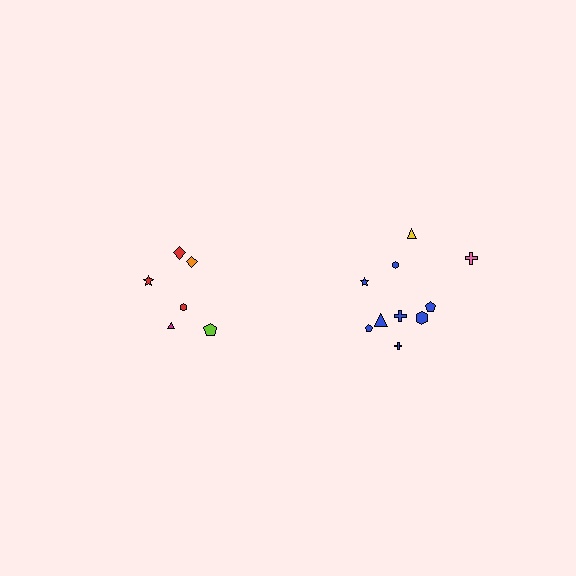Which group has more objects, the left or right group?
The right group.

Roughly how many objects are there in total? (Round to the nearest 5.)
Roughly 15 objects in total.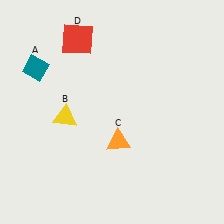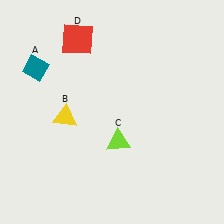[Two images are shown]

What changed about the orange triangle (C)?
In Image 1, C is orange. In Image 2, it changed to lime.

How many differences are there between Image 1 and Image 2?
There is 1 difference between the two images.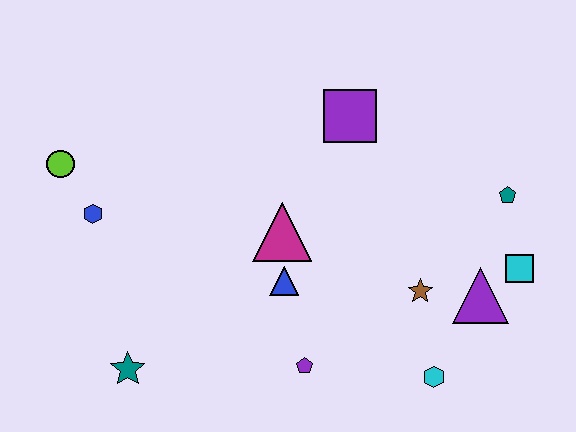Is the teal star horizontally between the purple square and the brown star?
No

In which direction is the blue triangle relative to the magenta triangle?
The blue triangle is below the magenta triangle.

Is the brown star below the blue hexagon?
Yes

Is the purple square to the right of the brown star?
No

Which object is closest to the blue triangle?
The magenta triangle is closest to the blue triangle.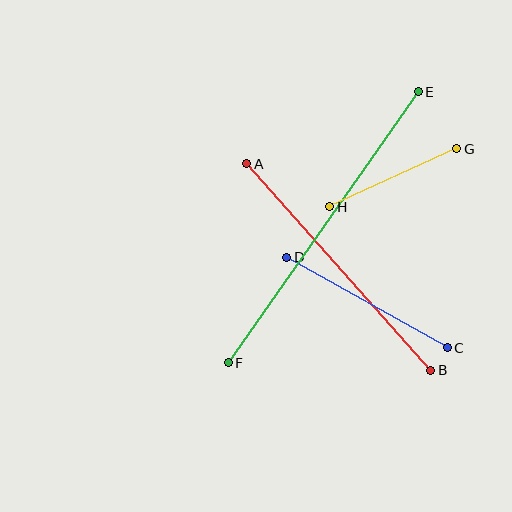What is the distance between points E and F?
The distance is approximately 331 pixels.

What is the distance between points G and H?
The distance is approximately 140 pixels.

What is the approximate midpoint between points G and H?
The midpoint is at approximately (393, 178) pixels.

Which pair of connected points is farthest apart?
Points E and F are farthest apart.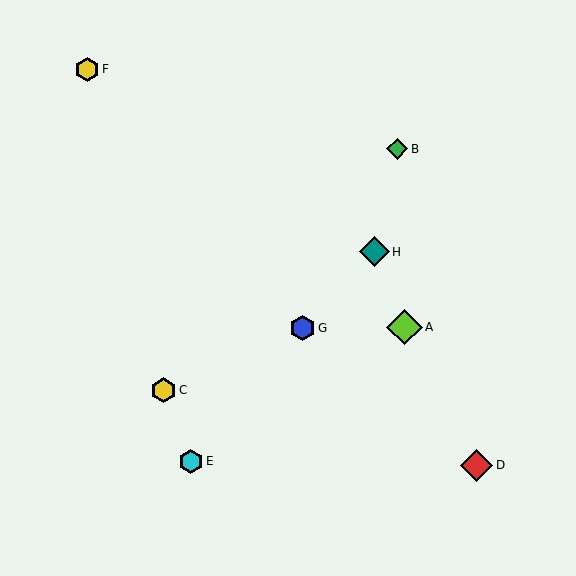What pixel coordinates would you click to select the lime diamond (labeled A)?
Click at (404, 327) to select the lime diamond A.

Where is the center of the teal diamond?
The center of the teal diamond is at (374, 252).